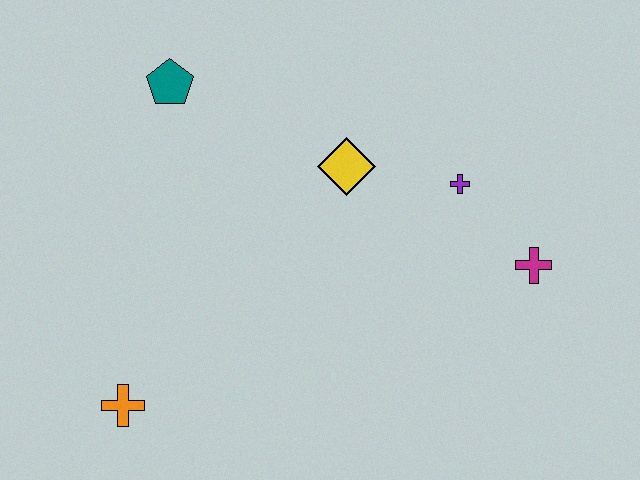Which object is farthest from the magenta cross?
The orange cross is farthest from the magenta cross.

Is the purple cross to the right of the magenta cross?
No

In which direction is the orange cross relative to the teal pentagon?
The orange cross is below the teal pentagon.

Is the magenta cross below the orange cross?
No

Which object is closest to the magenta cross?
The purple cross is closest to the magenta cross.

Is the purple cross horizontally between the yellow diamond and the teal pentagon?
No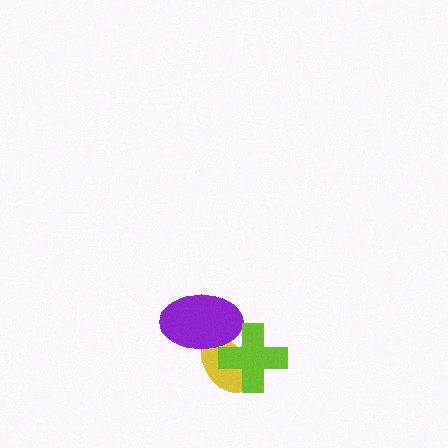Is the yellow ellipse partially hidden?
Yes, it is partially covered by another shape.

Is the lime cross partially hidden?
No, no other shape covers it.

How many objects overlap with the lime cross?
2 objects overlap with the lime cross.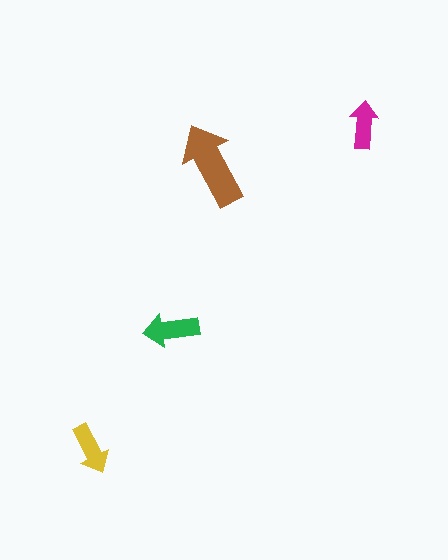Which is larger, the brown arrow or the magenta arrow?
The brown one.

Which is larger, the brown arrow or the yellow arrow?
The brown one.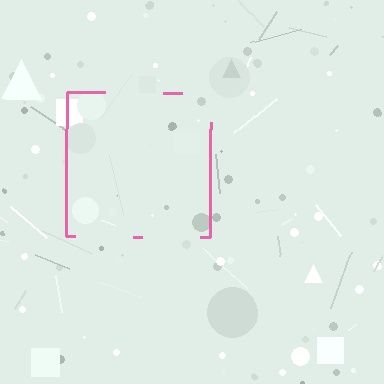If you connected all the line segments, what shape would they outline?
They would outline a square.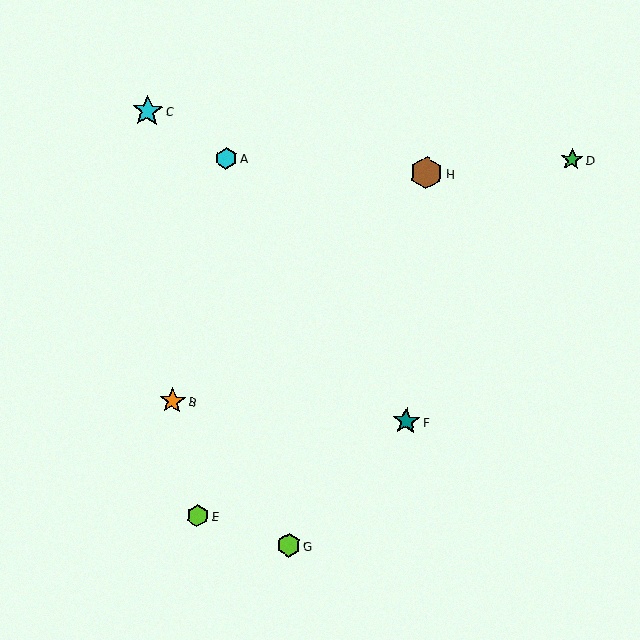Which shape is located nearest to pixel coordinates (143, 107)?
The cyan star (labeled C) at (148, 111) is nearest to that location.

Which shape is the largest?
The brown hexagon (labeled H) is the largest.